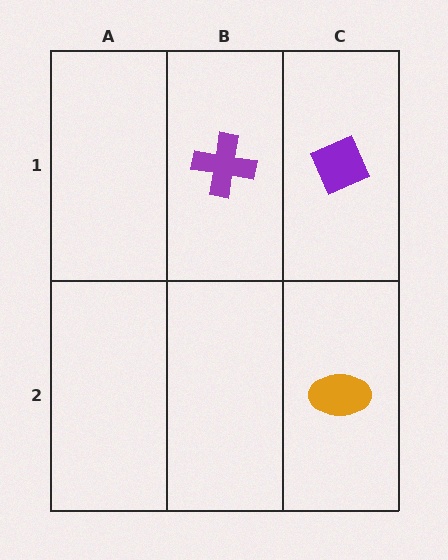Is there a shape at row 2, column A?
No, that cell is empty.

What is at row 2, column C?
An orange ellipse.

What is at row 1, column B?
A purple cross.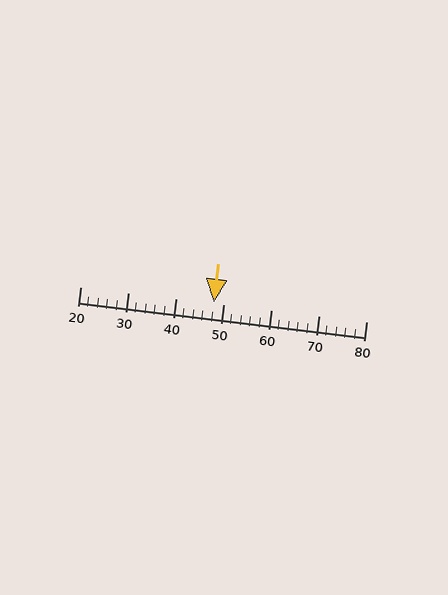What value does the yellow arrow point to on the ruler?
The yellow arrow points to approximately 48.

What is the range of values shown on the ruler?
The ruler shows values from 20 to 80.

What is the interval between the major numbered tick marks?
The major tick marks are spaced 10 units apart.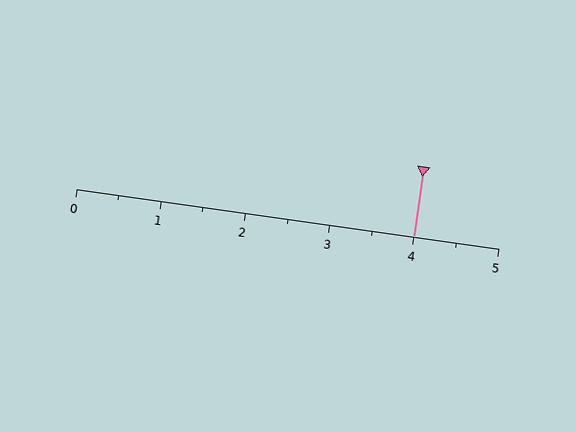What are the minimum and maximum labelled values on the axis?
The axis runs from 0 to 5.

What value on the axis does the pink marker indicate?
The marker indicates approximately 4.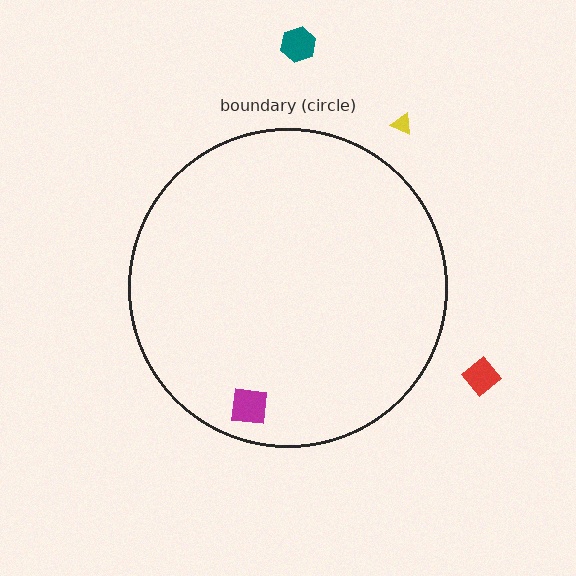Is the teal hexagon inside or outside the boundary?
Outside.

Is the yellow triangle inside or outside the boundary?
Outside.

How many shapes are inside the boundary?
1 inside, 3 outside.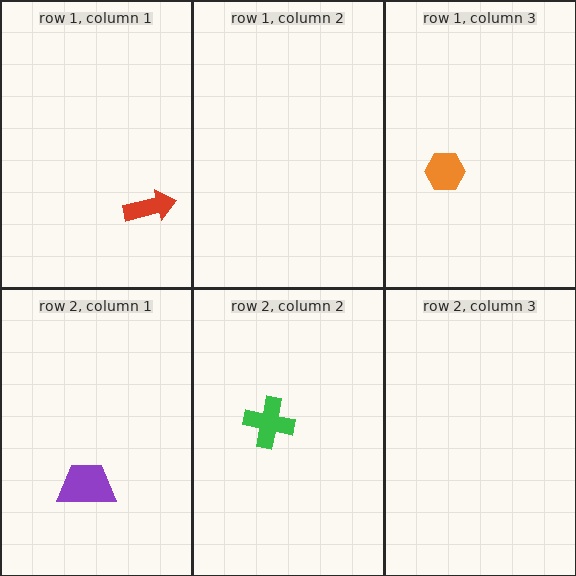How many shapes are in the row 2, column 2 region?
1.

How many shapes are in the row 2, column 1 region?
1.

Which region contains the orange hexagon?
The row 1, column 3 region.